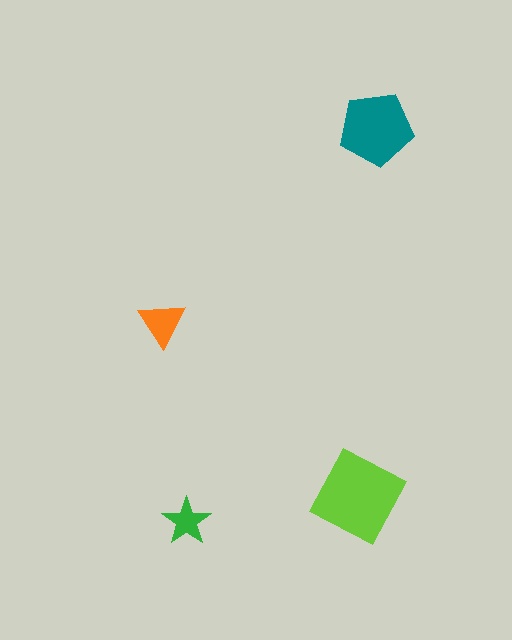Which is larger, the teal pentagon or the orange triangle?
The teal pentagon.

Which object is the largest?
The lime square.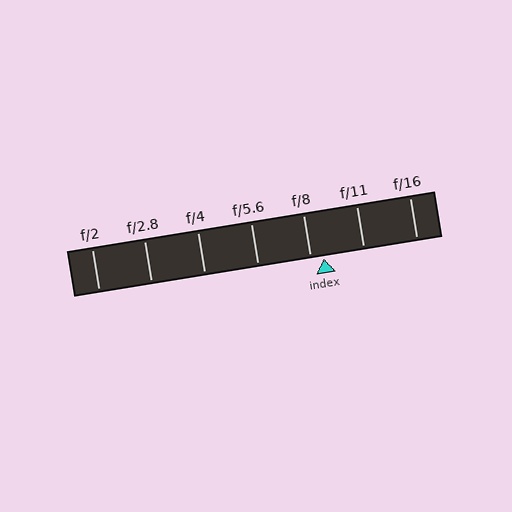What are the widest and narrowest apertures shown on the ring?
The widest aperture shown is f/2 and the narrowest is f/16.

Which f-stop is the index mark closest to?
The index mark is closest to f/8.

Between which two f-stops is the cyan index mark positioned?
The index mark is between f/8 and f/11.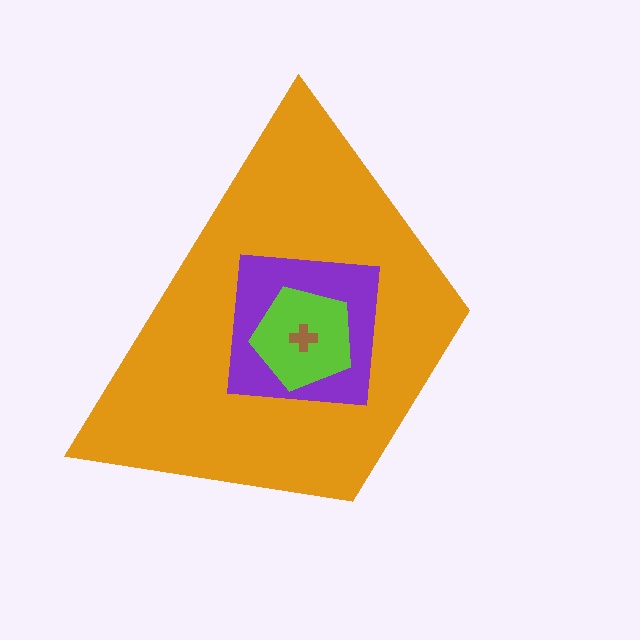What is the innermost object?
The brown cross.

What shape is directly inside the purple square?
The lime pentagon.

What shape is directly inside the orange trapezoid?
The purple square.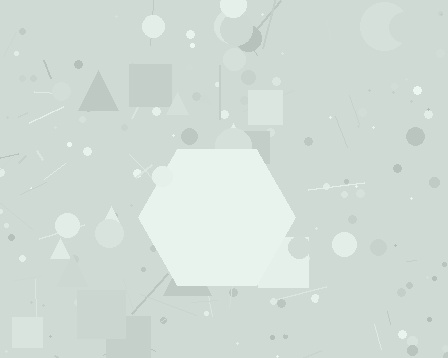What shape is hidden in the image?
A hexagon is hidden in the image.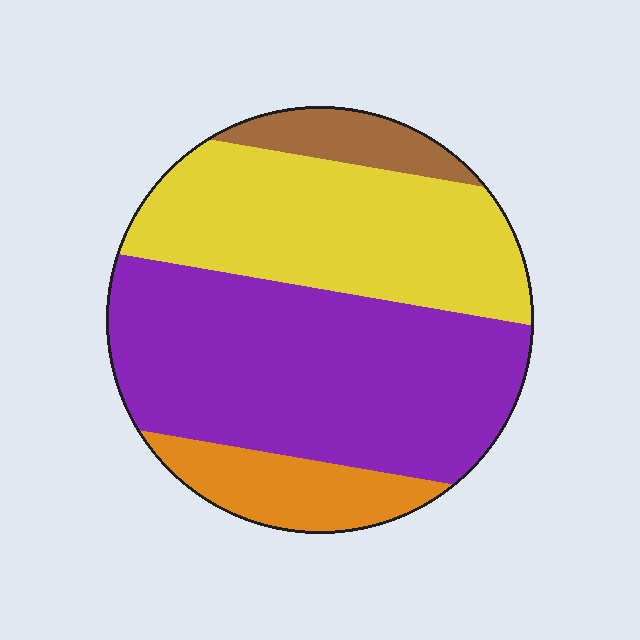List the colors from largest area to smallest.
From largest to smallest: purple, yellow, orange, brown.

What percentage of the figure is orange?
Orange takes up less than a sixth of the figure.